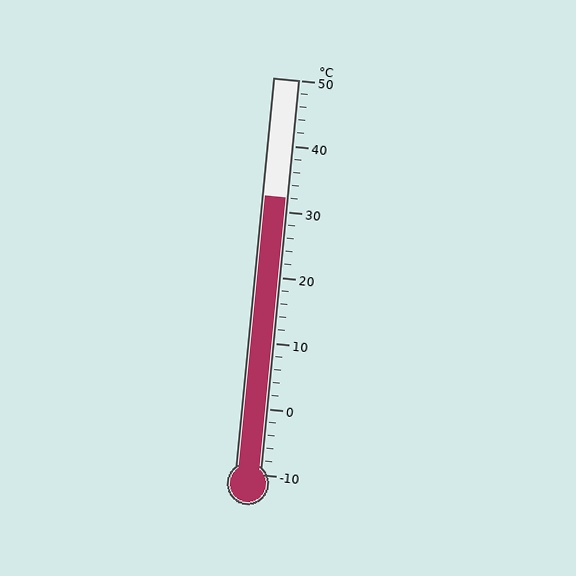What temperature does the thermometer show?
The thermometer shows approximately 32°C.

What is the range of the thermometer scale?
The thermometer scale ranges from -10°C to 50°C.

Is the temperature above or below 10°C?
The temperature is above 10°C.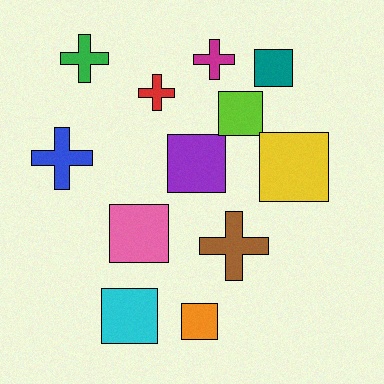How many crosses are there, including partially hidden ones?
There are 5 crosses.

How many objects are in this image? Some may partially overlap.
There are 12 objects.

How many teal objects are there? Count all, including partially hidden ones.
There is 1 teal object.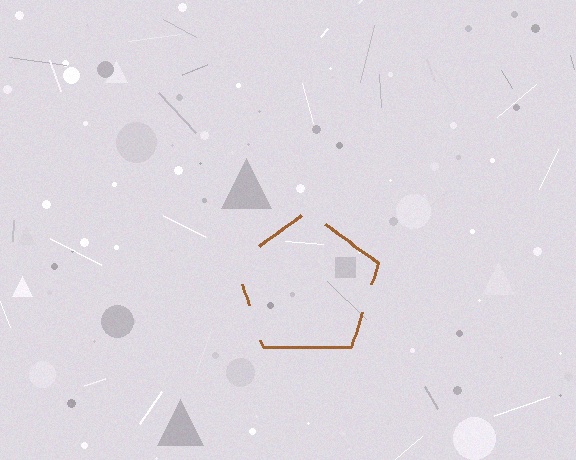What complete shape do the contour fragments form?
The contour fragments form a pentagon.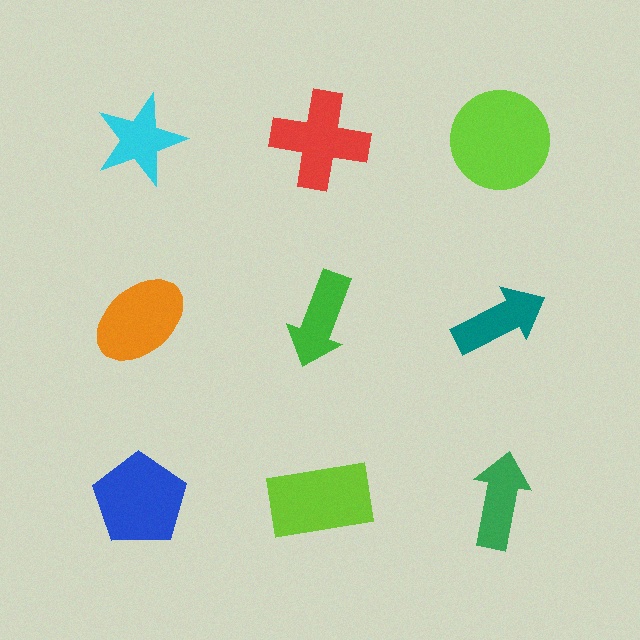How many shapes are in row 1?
3 shapes.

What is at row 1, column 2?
A red cross.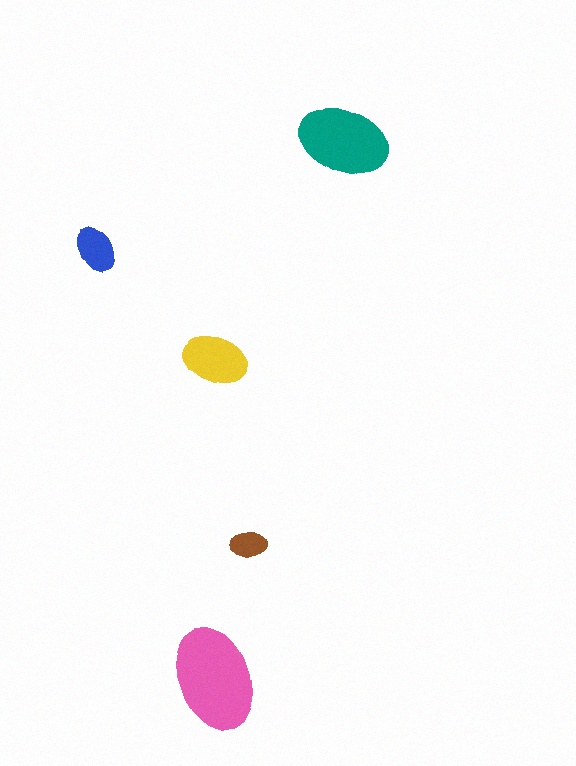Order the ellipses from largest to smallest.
the pink one, the teal one, the yellow one, the blue one, the brown one.